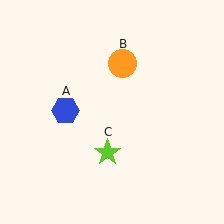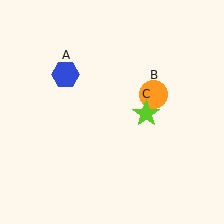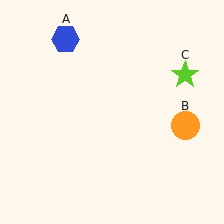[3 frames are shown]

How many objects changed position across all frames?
3 objects changed position: blue hexagon (object A), orange circle (object B), lime star (object C).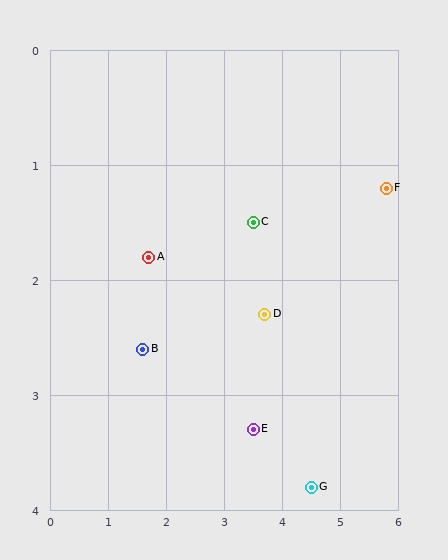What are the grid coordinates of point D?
Point D is at approximately (3.7, 2.3).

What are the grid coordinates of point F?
Point F is at approximately (5.8, 1.2).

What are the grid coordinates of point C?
Point C is at approximately (3.5, 1.5).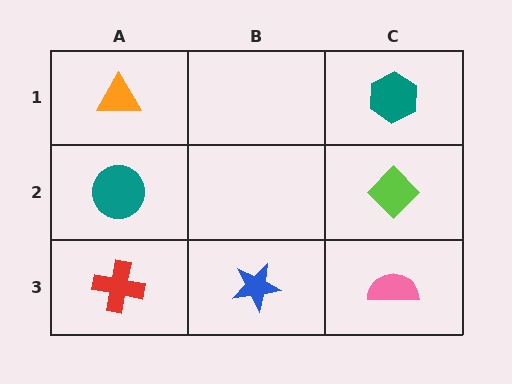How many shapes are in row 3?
3 shapes.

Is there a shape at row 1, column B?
No, that cell is empty.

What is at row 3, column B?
A blue star.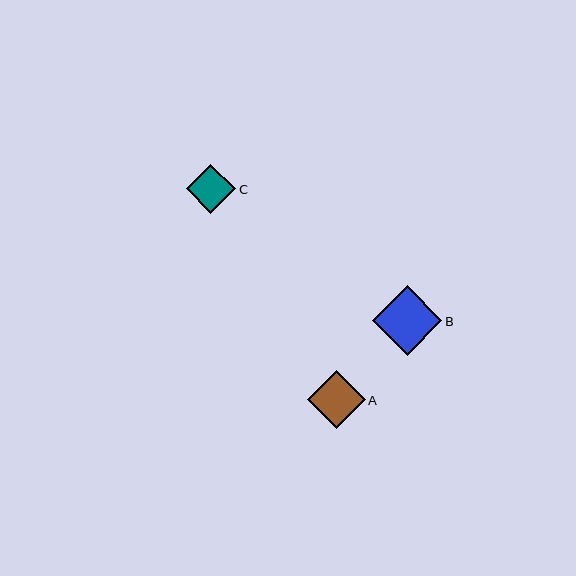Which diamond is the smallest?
Diamond C is the smallest with a size of approximately 50 pixels.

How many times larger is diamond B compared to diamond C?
Diamond B is approximately 1.4 times the size of diamond C.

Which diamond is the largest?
Diamond B is the largest with a size of approximately 70 pixels.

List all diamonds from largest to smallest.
From largest to smallest: B, A, C.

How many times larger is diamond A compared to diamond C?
Diamond A is approximately 1.2 times the size of diamond C.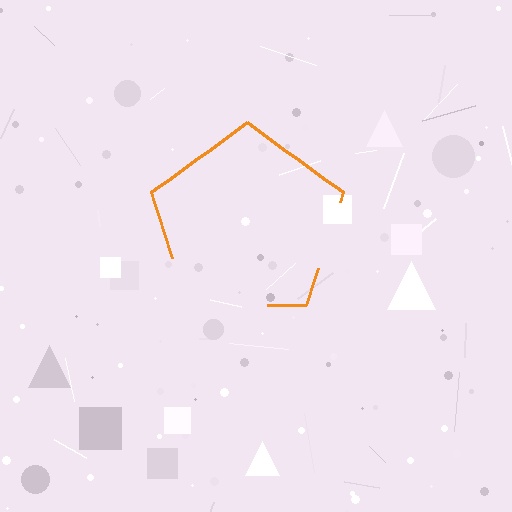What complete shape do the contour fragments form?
The contour fragments form a pentagon.